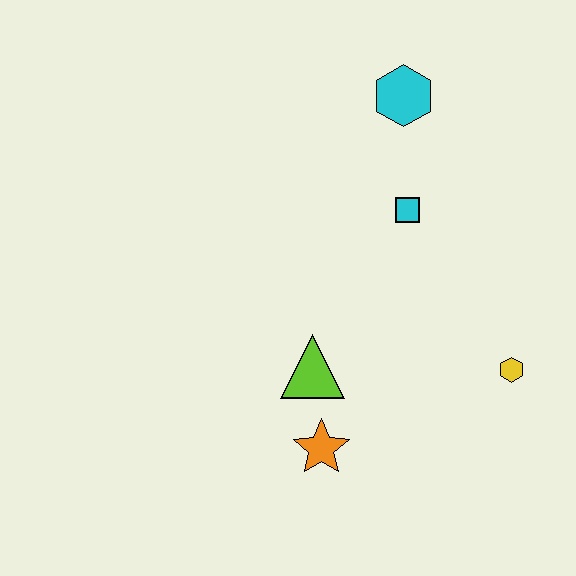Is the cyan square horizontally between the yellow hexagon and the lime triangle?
Yes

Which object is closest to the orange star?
The lime triangle is closest to the orange star.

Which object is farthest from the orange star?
The cyan hexagon is farthest from the orange star.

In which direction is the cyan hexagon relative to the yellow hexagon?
The cyan hexagon is above the yellow hexagon.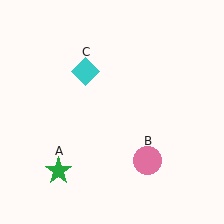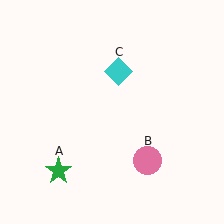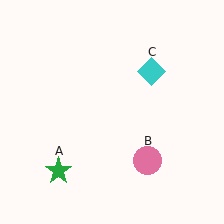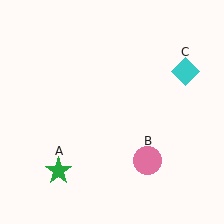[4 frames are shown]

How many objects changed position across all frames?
1 object changed position: cyan diamond (object C).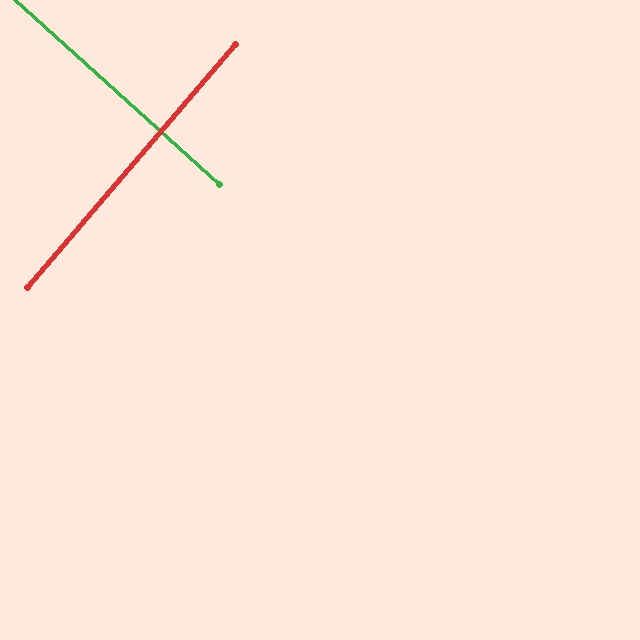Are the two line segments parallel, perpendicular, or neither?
Perpendicular — they meet at approximately 89°.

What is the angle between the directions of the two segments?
Approximately 89 degrees.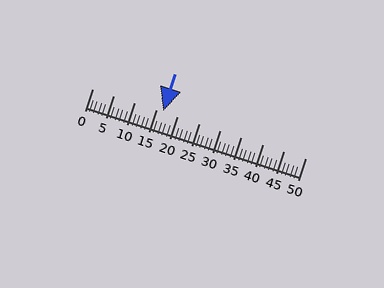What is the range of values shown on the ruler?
The ruler shows values from 0 to 50.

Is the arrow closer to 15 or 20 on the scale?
The arrow is closer to 15.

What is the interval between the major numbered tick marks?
The major tick marks are spaced 5 units apart.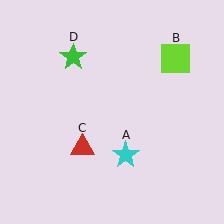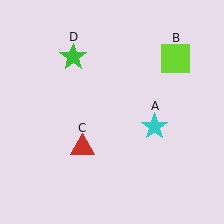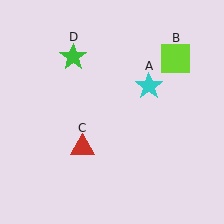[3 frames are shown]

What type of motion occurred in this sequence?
The cyan star (object A) rotated counterclockwise around the center of the scene.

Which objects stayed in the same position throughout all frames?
Lime square (object B) and red triangle (object C) and green star (object D) remained stationary.